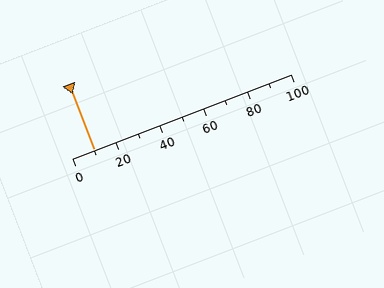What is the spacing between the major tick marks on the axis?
The major ticks are spaced 20 apart.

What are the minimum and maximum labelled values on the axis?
The axis runs from 0 to 100.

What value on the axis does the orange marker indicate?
The marker indicates approximately 10.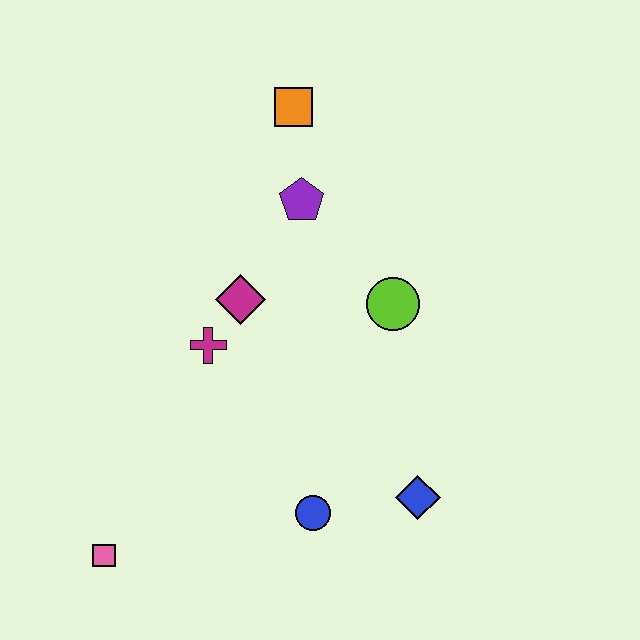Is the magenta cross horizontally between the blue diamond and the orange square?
No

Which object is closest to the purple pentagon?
The orange square is closest to the purple pentagon.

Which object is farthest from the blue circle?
The orange square is farthest from the blue circle.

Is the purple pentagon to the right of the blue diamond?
No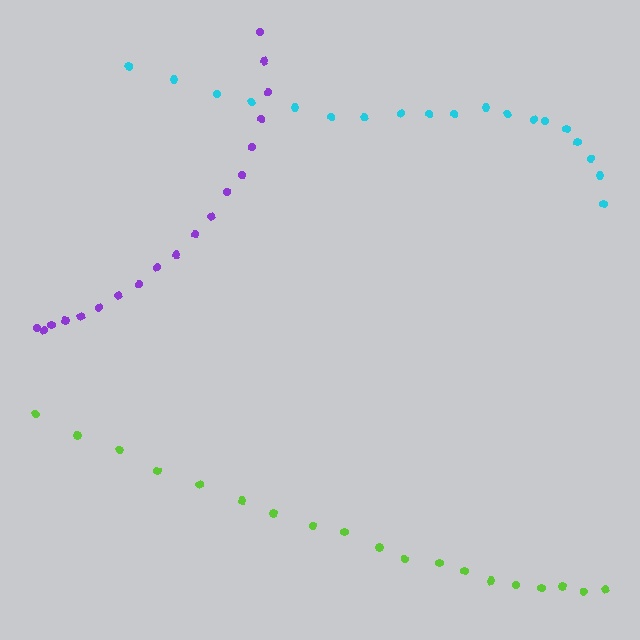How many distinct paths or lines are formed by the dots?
There are 3 distinct paths.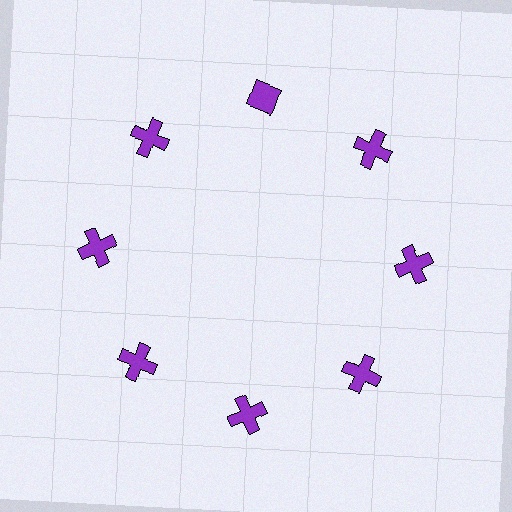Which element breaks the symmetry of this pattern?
The purple diamond at roughly the 12 o'clock position breaks the symmetry. All other shapes are purple crosses.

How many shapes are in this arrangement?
There are 8 shapes arranged in a ring pattern.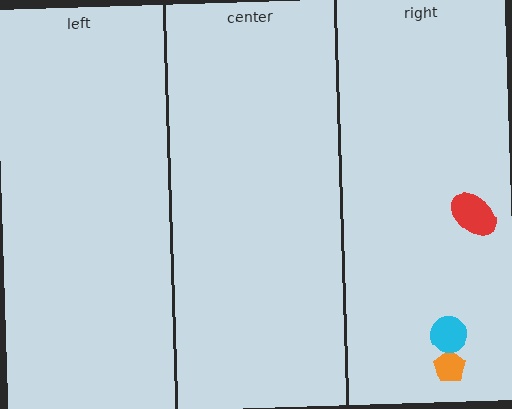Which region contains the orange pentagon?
The right region.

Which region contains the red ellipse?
The right region.